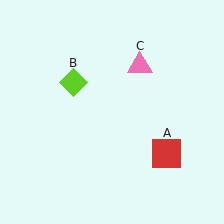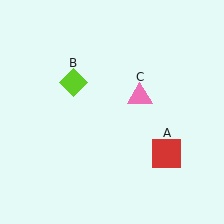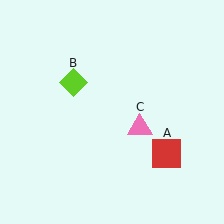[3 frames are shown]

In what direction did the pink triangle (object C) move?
The pink triangle (object C) moved down.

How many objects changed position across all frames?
1 object changed position: pink triangle (object C).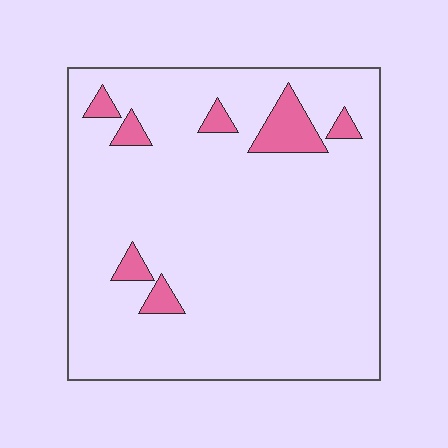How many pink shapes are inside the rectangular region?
7.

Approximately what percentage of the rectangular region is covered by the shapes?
Approximately 10%.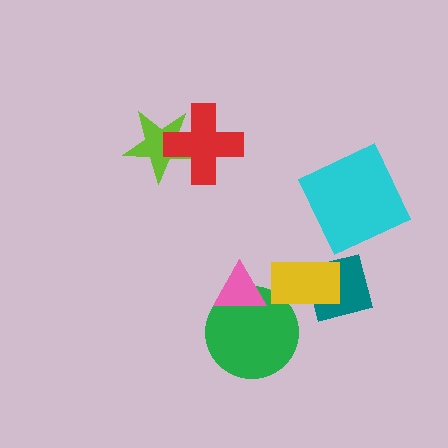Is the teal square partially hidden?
Yes, it is partially covered by another shape.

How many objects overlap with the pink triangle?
1 object overlaps with the pink triangle.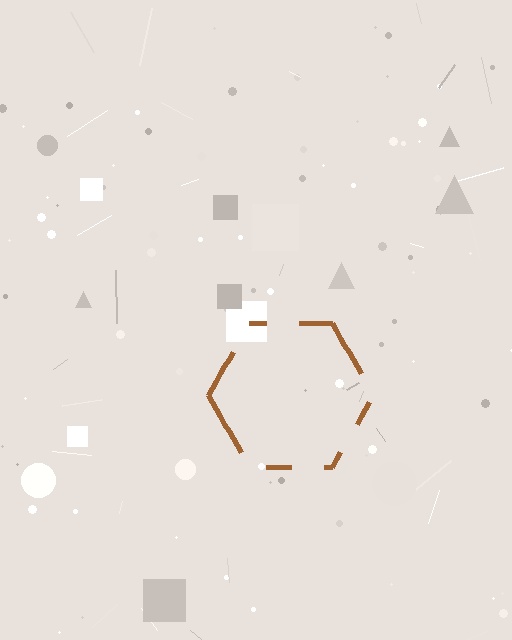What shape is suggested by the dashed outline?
The dashed outline suggests a hexagon.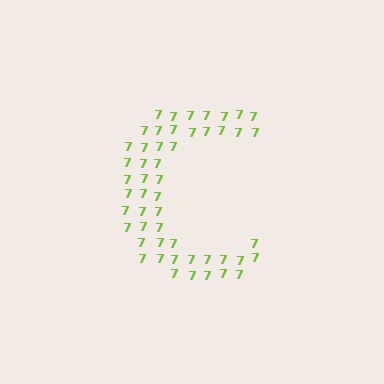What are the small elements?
The small elements are digit 7's.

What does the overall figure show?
The overall figure shows the letter C.